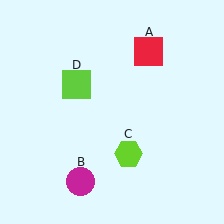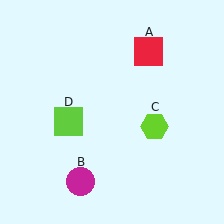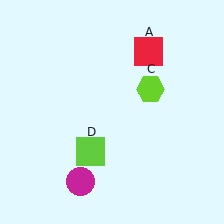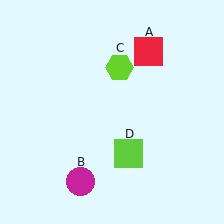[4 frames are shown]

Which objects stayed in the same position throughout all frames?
Red square (object A) and magenta circle (object B) remained stationary.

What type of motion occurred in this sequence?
The lime hexagon (object C), lime square (object D) rotated counterclockwise around the center of the scene.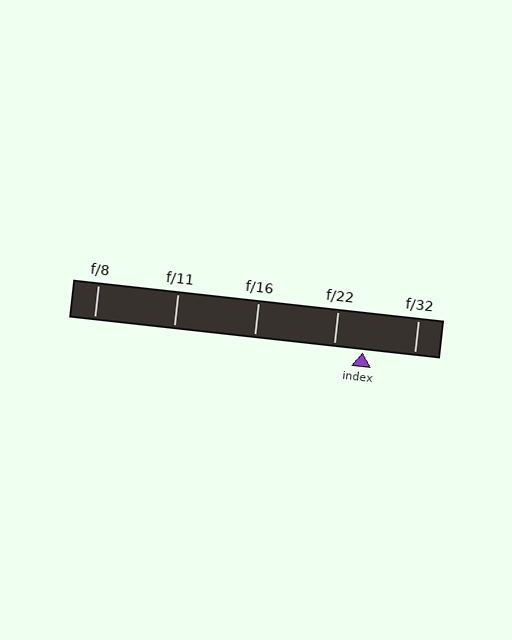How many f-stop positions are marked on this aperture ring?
There are 5 f-stop positions marked.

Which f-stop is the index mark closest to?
The index mark is closest to f/22.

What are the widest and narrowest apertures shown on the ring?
The widest aperture shown is f/8 and the narrowest is f/32.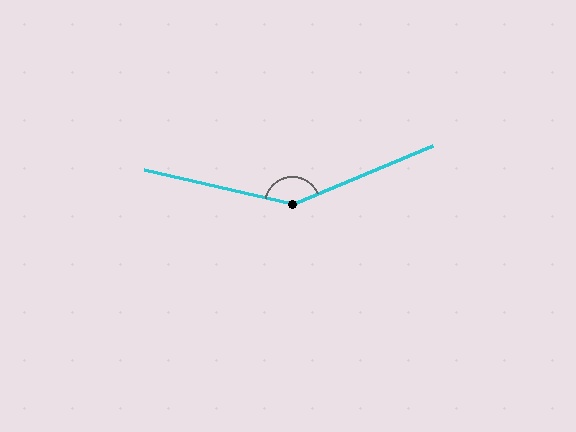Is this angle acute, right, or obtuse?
It is obtuse.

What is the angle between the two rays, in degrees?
Approximately 144 degrees.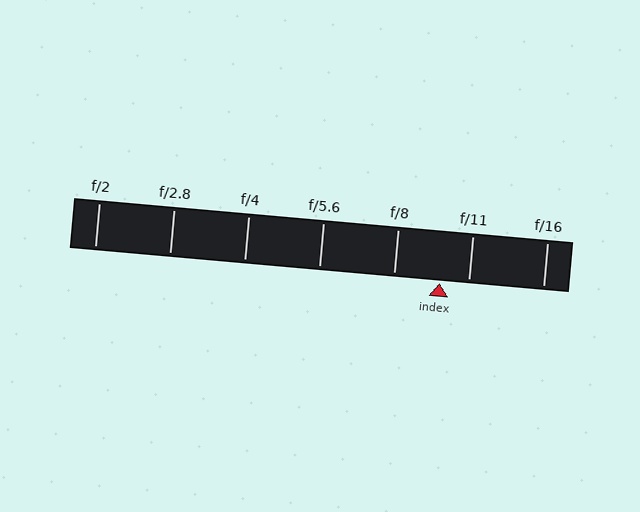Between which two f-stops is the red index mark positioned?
The index mark is between f/8 and f/11.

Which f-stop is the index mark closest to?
The index mark is closest to f/11.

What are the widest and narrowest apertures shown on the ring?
The widest aperture shown is f/2 and the narrowest is f/16.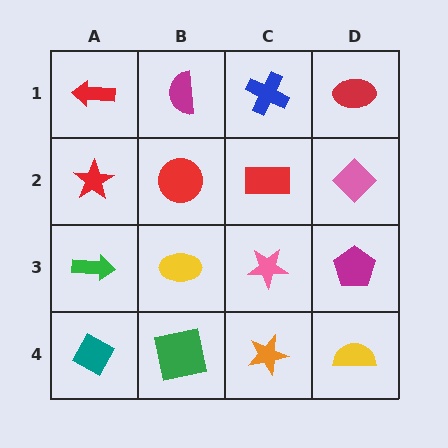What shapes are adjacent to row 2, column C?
A blue cross (row 1, column C), a pink star (row 3, column C), a red circle (row 2, column B), a pink diamond (row 2, column D).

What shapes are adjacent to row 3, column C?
A red rectangle (row 2, column C), an orange star (row 4, column C), a yellow ellipse (row 3, column B), a magenta pentagon (row 3, column D).